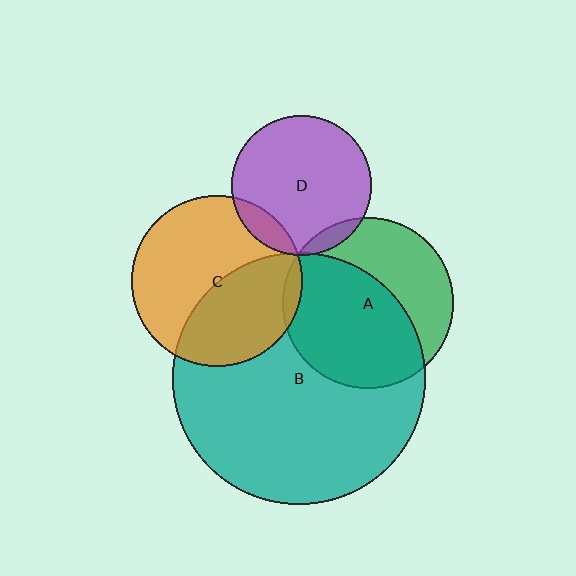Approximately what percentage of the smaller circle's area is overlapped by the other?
Approximately 5%.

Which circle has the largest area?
Circle B (teal).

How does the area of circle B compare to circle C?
Approximately 2.2 times.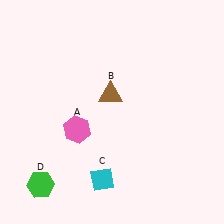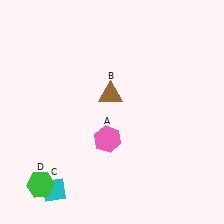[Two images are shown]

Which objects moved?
The objects that moved are: the pink hexagon (A), the cyan diamond (C).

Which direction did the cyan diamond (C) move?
The cyan diamond (C) moved left.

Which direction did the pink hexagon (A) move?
The pink hexagon (A) moved right.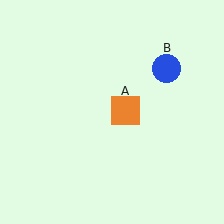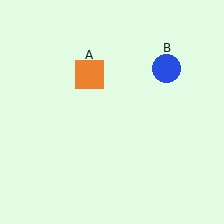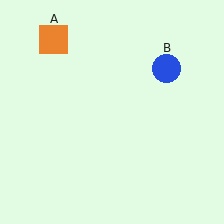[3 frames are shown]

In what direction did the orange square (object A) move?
The orange square (object A) moved up and to the left.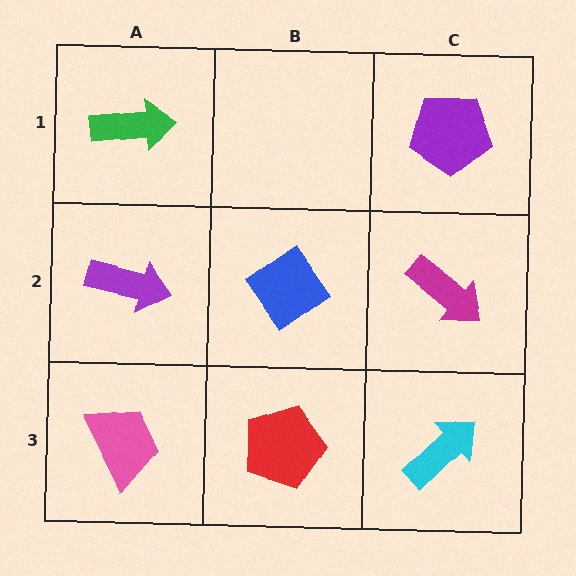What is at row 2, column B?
A blue diamond.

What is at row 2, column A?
A purple arrow.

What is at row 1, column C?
A purple pentagon.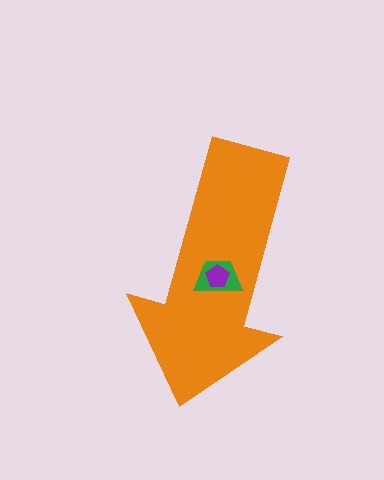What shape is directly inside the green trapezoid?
The purple pentagon.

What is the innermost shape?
The purple pentagon.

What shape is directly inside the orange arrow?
The green trapezoid.